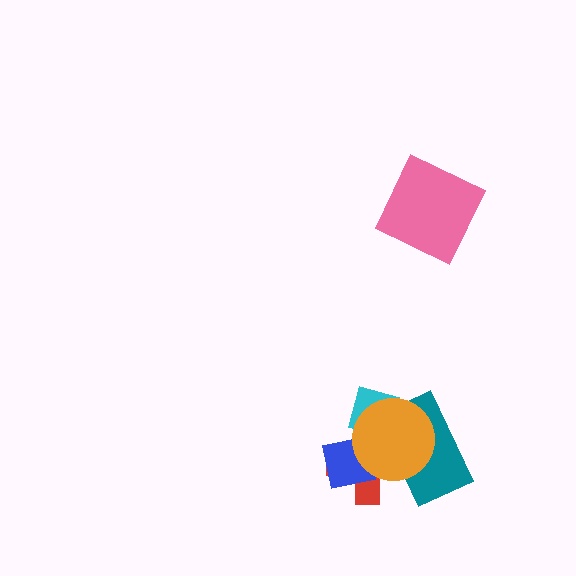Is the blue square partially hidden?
Yes, it is partially covered by another shape.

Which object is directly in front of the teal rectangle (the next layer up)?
The cyan square is directly in front of the teal rectangle.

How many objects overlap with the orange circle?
4 objects overlap with the orange circle.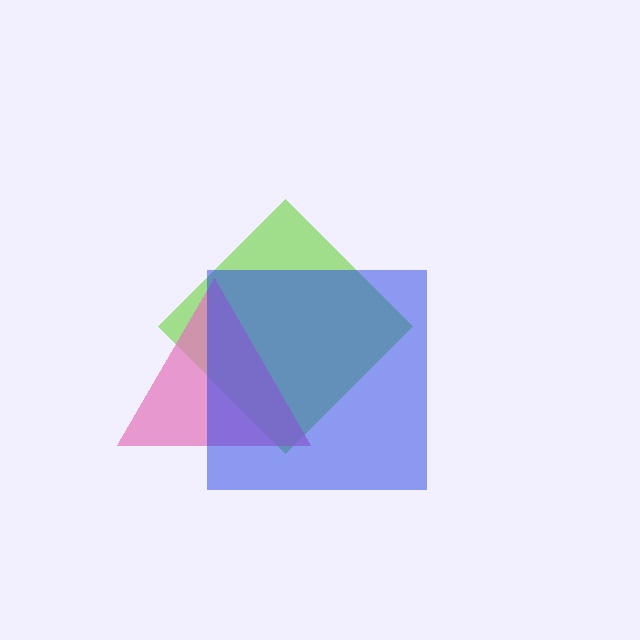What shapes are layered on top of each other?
The layered shapes are: a lime diamond, a pink triangle, a blue square.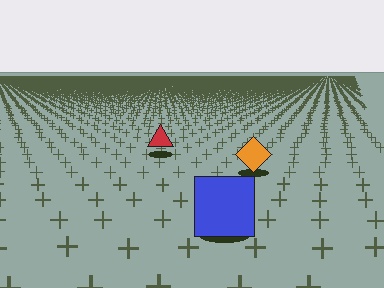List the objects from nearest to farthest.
From nearest to farthest: the blue square, the orange diamond, the red triangle.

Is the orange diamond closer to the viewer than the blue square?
No. The blue square is closer — you can tell from the texture gradient: the ground texture is coarser near it.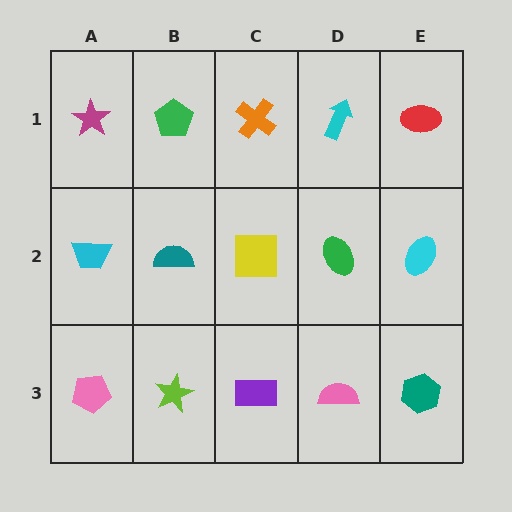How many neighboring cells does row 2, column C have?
4.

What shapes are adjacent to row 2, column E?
A red ellipse (row 1, column E), a teal hexagon (row 3, column E), a green ellipse (row 2, column D).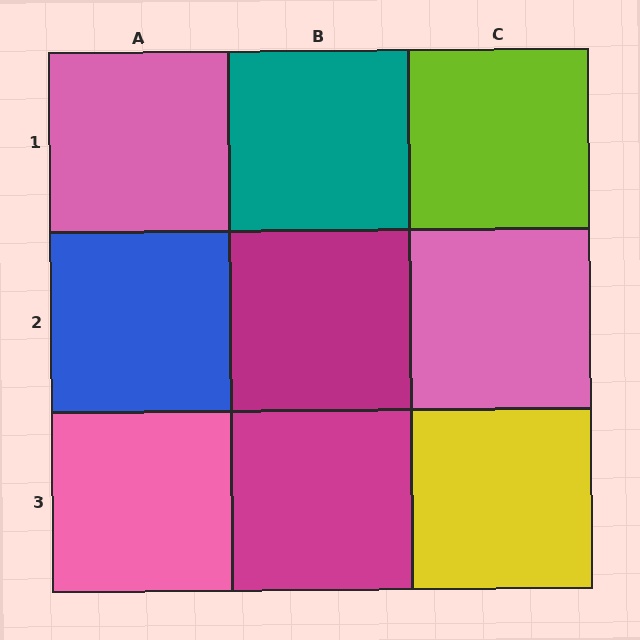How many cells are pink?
3 cells are pink.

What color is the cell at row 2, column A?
Blue.